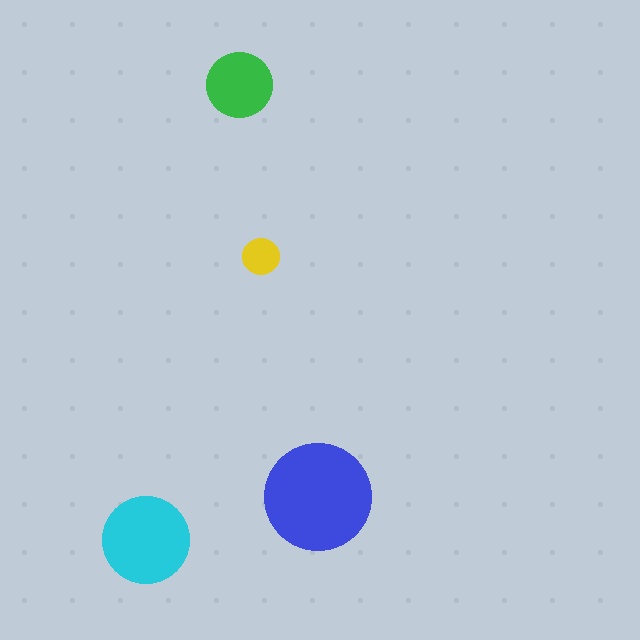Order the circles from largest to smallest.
the blue one, the cyan one, the green one, the yellow one.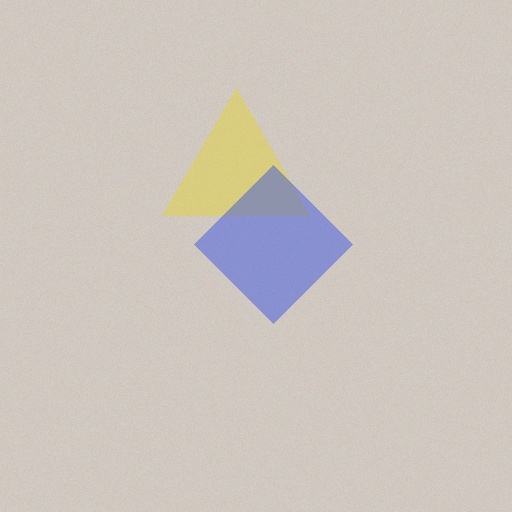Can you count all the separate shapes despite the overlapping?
Yes, there are 2 separate shapes.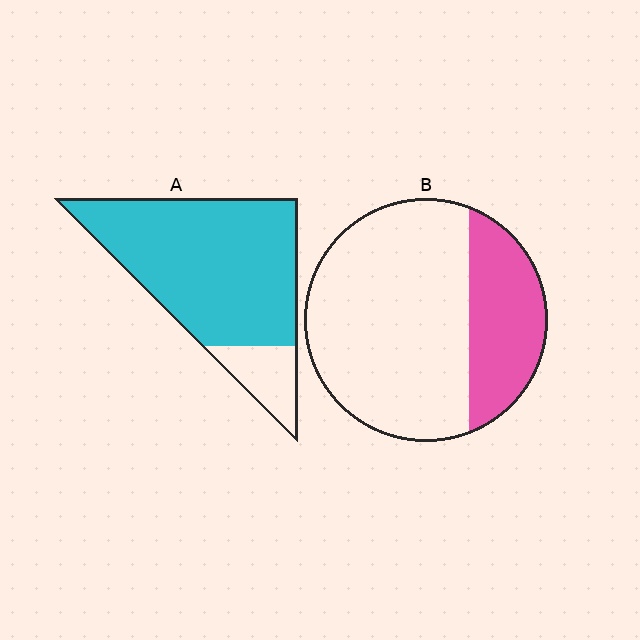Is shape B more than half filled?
No.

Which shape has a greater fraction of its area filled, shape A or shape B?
Shape A.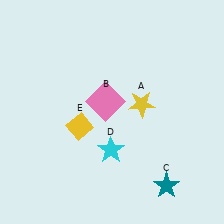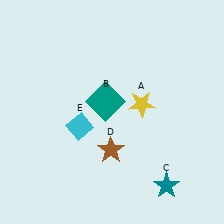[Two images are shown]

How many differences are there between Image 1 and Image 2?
There are 3 differences between the two images.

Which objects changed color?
B changed from pink to teal. D changed from cyan to brown. E changed from yellow to cyan.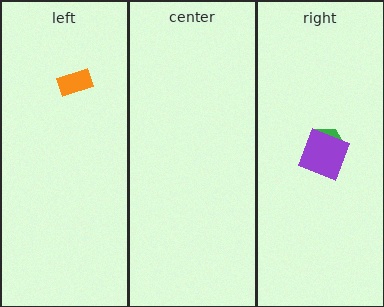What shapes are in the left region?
The orange rectangle.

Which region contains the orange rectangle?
The left region.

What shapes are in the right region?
The green hexagon, the purple square.